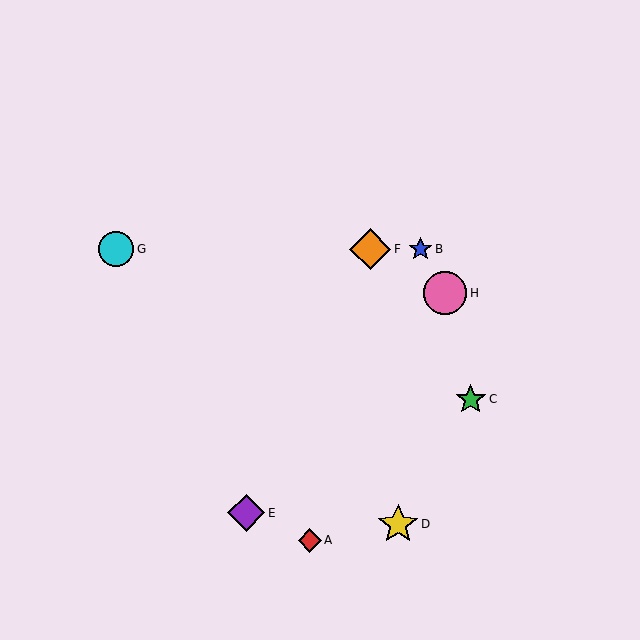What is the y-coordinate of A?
Object A is at y≈541.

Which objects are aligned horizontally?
Objects B, F, G are aligned horizontally.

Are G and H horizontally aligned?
No, G is at y≈249 and H is at y≈293.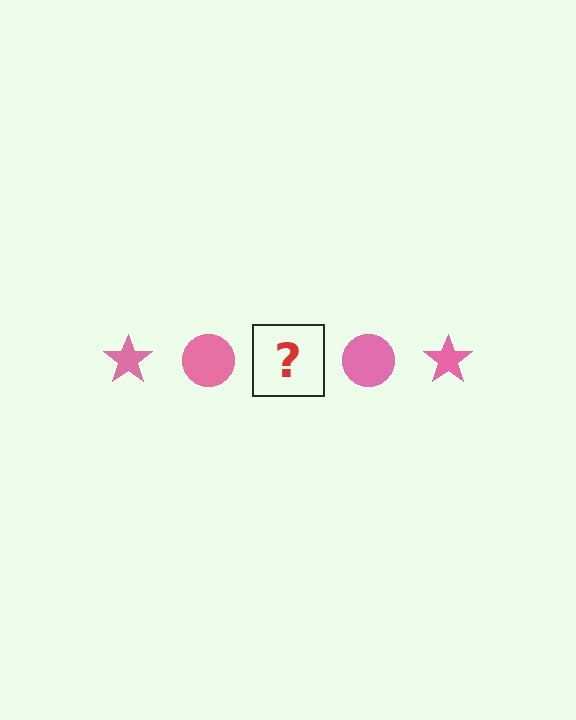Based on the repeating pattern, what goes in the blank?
The blank should be a pink star.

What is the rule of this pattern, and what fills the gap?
The rule is that the pattern cycles through star, circle shapes in pink. The gap should be filled with a pink star.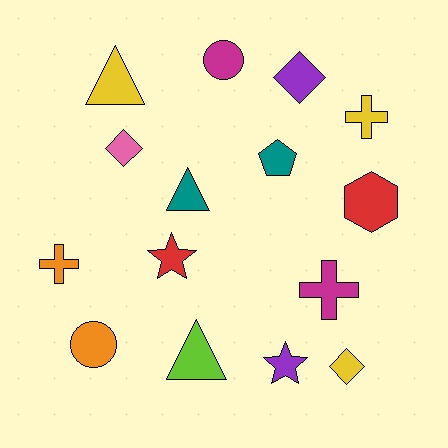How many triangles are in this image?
There are 3 triangles.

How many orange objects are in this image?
There are 2 orange objects.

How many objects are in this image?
There are 15 objects.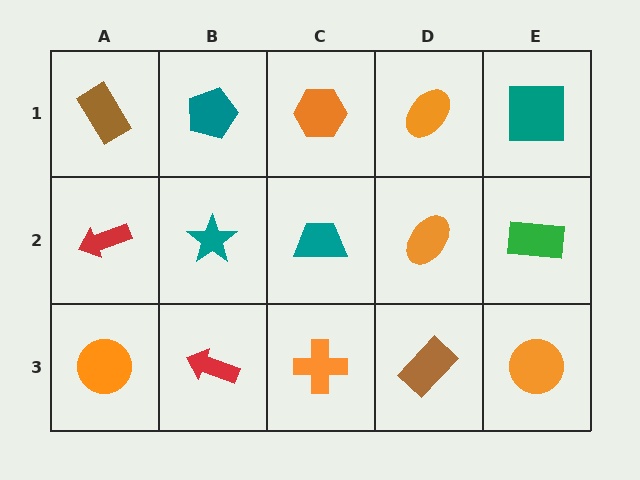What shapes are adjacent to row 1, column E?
A green rectangle (row 2, column E), an orange ellipse (row 1, column D).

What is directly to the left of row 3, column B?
An orange circle.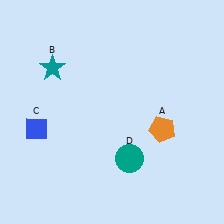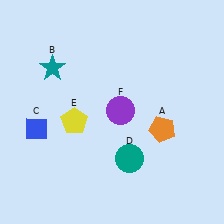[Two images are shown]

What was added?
A yellow pentagon (E), a purple circle (F) were added in Image 2.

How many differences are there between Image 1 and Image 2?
There are 2 differences between the two images.